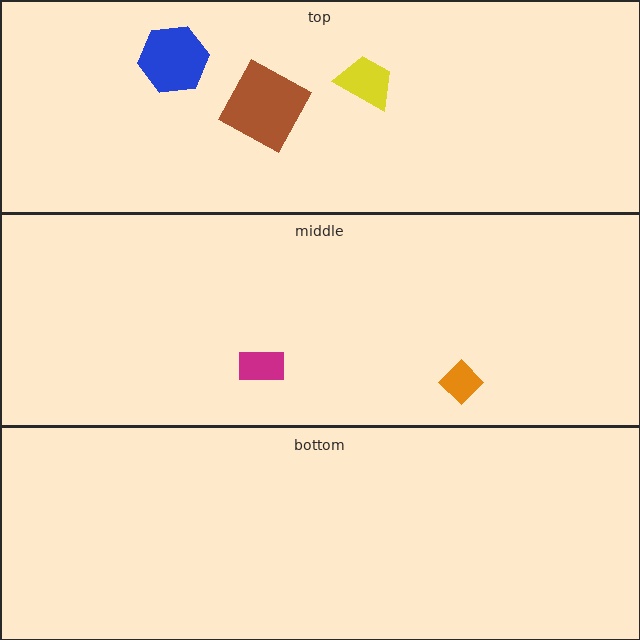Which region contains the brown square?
The top region.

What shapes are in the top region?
The brown square, the yellow trapezoid, the blue hexagon.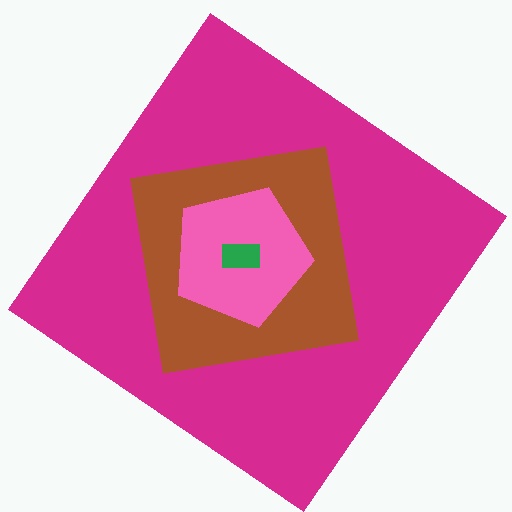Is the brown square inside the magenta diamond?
Yes.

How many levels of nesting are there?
4.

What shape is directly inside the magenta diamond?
The brown square.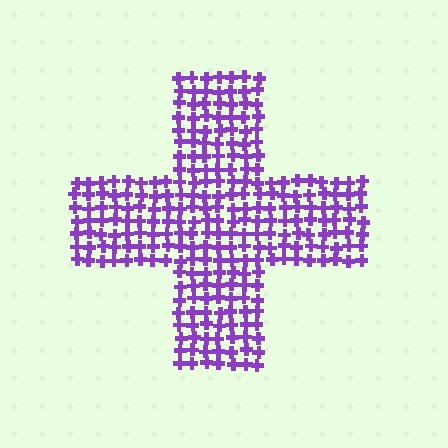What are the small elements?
The small elements are crosses.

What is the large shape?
The large shape is a cross.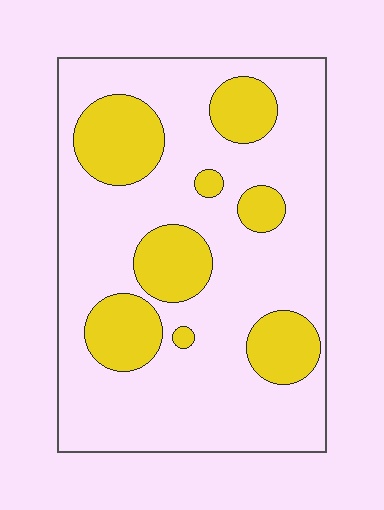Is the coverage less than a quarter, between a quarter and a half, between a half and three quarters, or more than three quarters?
Between a quarter and a half.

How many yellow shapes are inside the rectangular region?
8.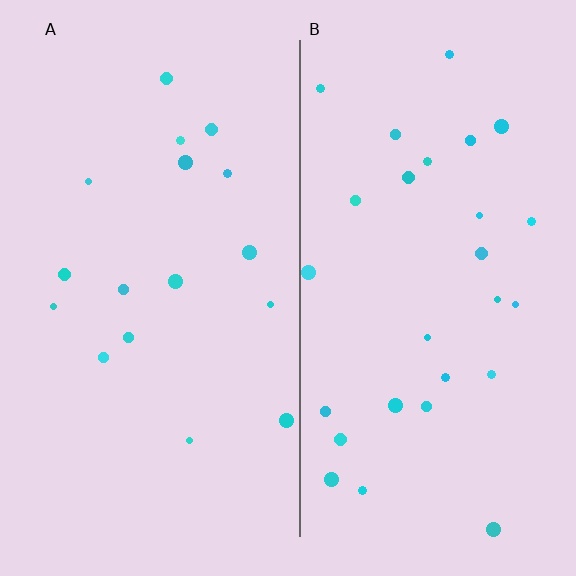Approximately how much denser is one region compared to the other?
Approximately 1.6× — region B over region A.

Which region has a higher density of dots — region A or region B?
B (the right).